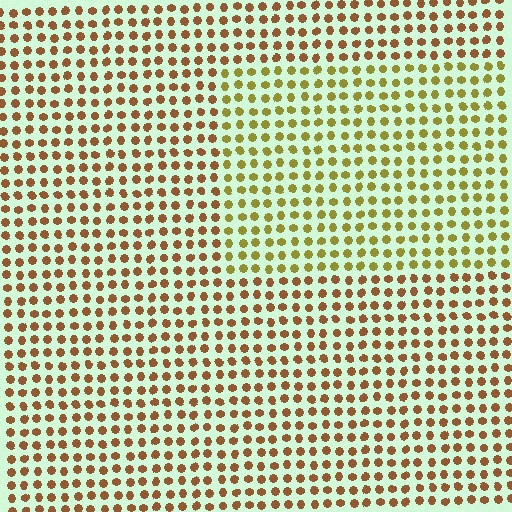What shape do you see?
I see a rectangle.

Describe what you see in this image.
The image is filled with small brown elements in a uniform arrangement. A rectangle-shaped region is visible where the elements are tinted to a slightly different hue, forming a subtle color boundary.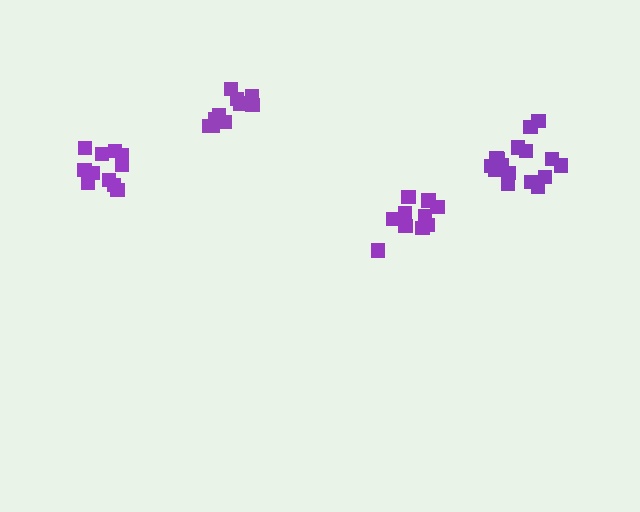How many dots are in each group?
Group 1: 10 dots, Group 2: 10 dots, Group 3: 16 dots, Group 4: 12 dots (48 total).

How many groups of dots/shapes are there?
There are 4 groups.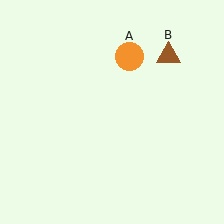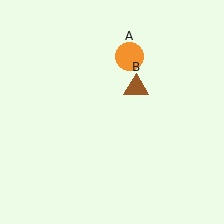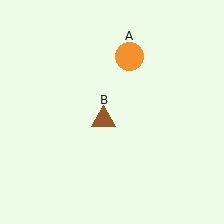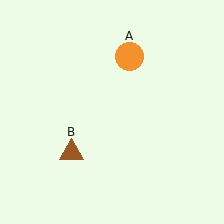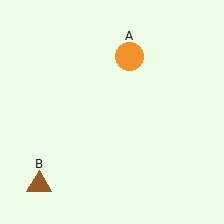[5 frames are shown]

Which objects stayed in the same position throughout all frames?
Orange circle (object A) remained stationary.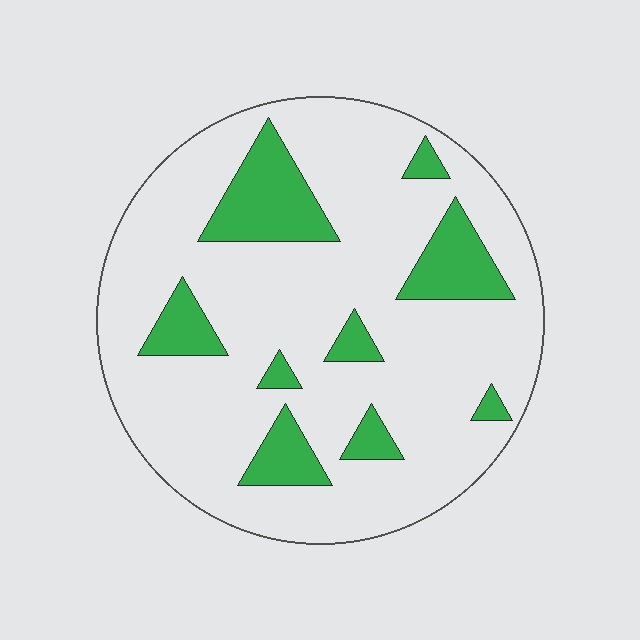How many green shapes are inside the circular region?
9.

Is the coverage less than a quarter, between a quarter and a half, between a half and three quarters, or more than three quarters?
Less than a quarter.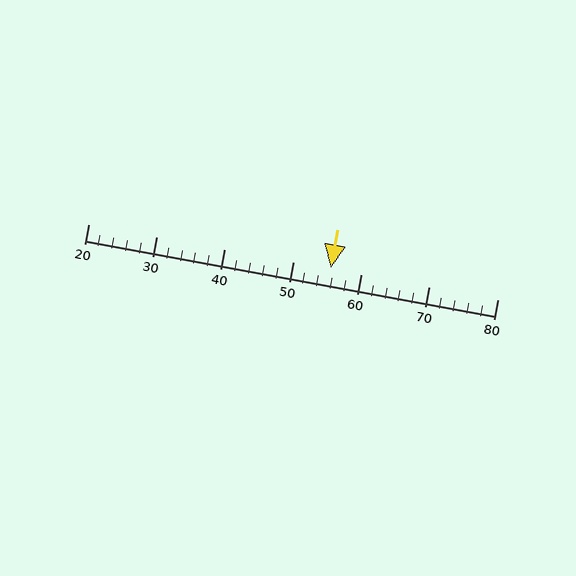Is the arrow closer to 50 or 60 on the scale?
The arrow is closer to 60.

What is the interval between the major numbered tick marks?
The major tick marks are spaced 10 units apart.